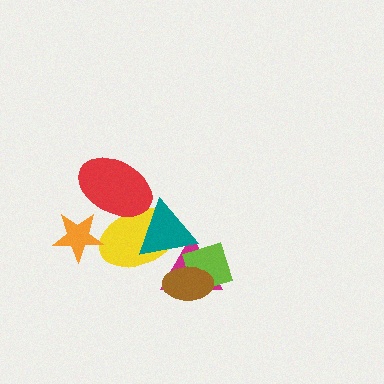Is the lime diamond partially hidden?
Yes, it is partially covered by another shape.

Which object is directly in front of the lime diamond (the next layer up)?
The brown ellipse is directly in front of the lime diamond.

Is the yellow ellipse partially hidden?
Yes, it is partially covered by another shape.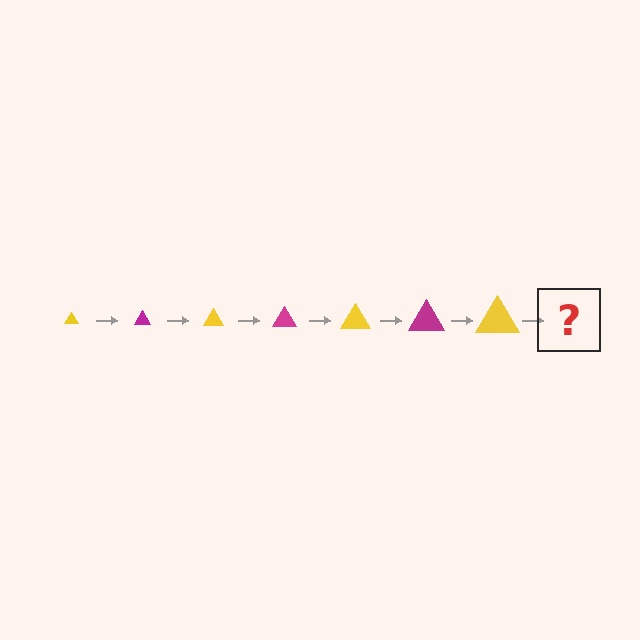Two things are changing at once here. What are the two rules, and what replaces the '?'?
The two rules are that the triangle grows larger each step and the color cycles through yellow and magenta. The '?' should be a magenta triangle, larger than the previous one.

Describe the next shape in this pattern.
It should be a magenta triangle, larger than the previous one.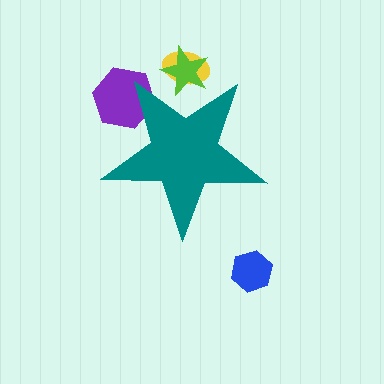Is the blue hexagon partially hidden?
No, the blue hexagon is fully visible.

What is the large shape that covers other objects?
A teal star.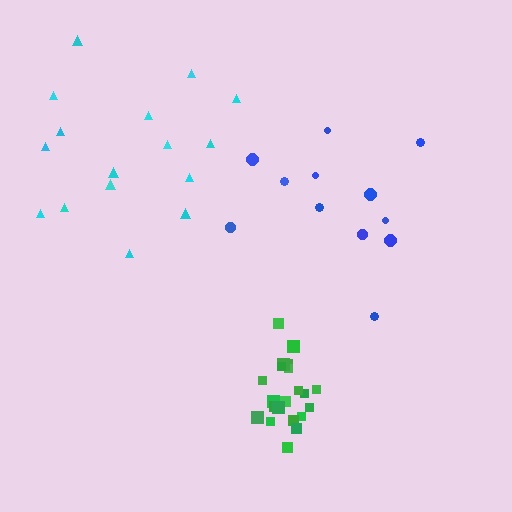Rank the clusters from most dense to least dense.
green, cyan, blue.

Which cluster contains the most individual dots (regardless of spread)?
Green (21).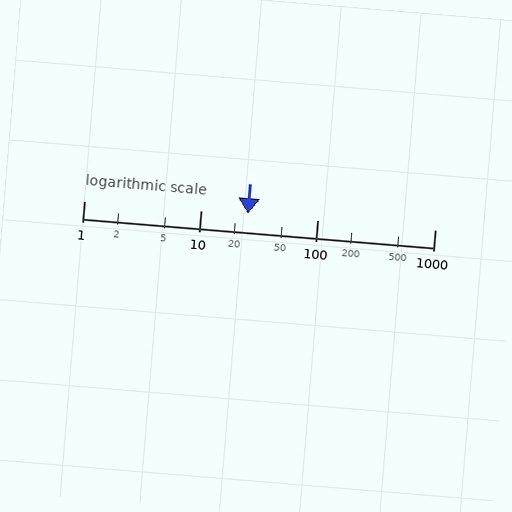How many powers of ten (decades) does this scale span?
The scale spans 3 decades, from 1 to 1000.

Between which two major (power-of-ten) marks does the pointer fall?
The pointer is between 10 and 100.